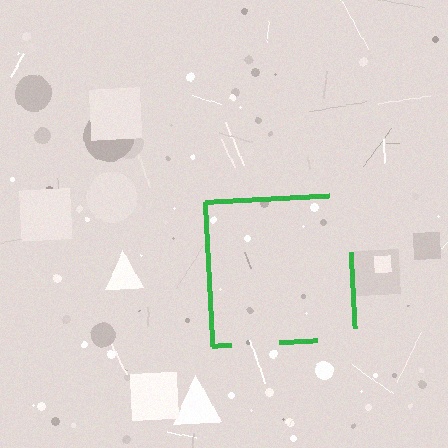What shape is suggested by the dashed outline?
The dashed outline suggests a square.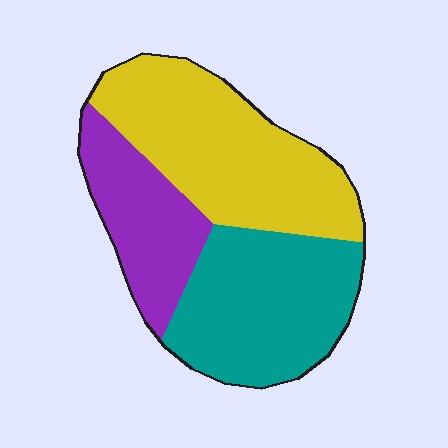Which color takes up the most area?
Yellow, at roughly 40%.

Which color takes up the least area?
Purple, at roughly 20%.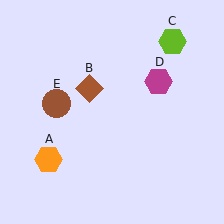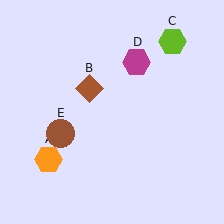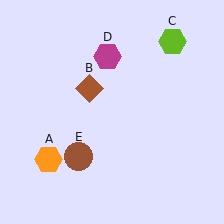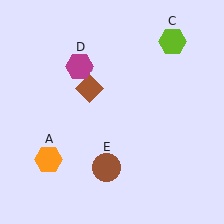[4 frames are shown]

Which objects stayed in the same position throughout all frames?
Orange hexagon (object A) and brown diamond (object B) and lime hexagon (object C) remained stationary.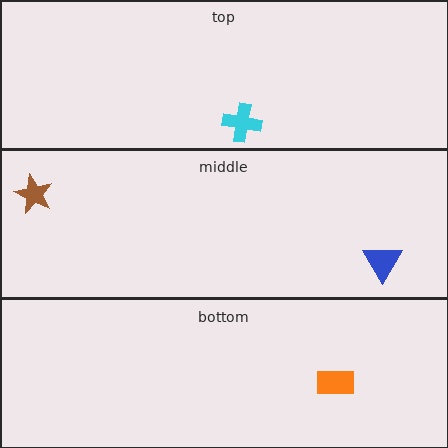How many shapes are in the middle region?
2.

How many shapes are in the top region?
1.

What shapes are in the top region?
The cyan cross.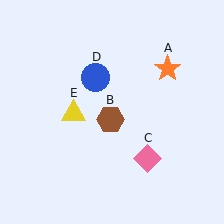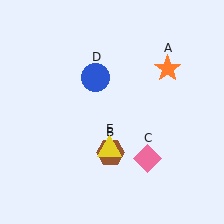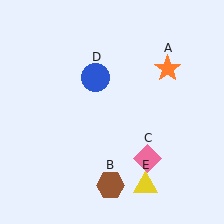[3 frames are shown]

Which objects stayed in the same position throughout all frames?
Orange star (object A) and pink diamond (object C) and blue circle (object D) remained stationary.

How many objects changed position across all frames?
2 objects changed position: brown hexagon (object B), yellow triangle (object E).